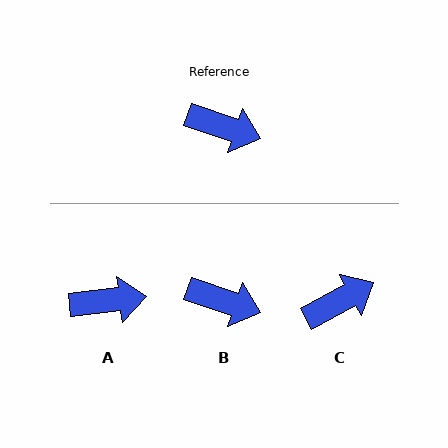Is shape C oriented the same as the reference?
No, it is off by about 47 degrees.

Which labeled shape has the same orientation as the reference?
B.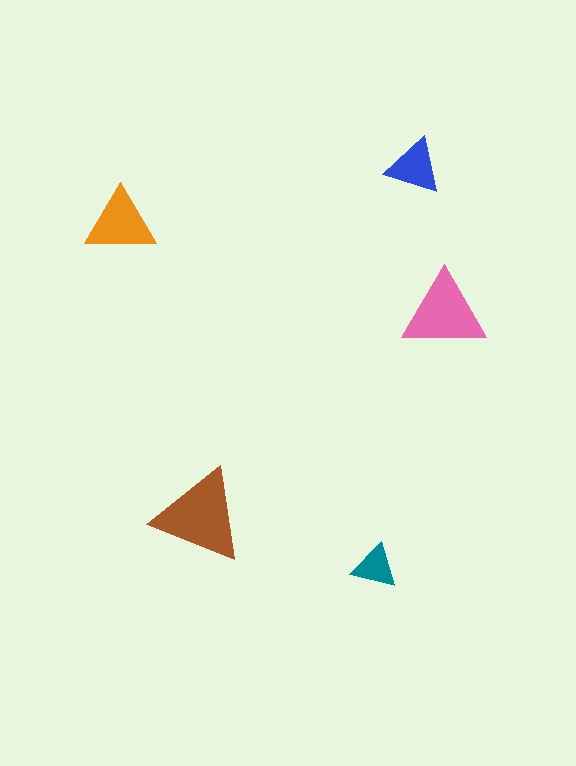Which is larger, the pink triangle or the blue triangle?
The pink one.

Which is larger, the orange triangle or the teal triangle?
The orange one.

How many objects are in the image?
There are 5 objects in the image.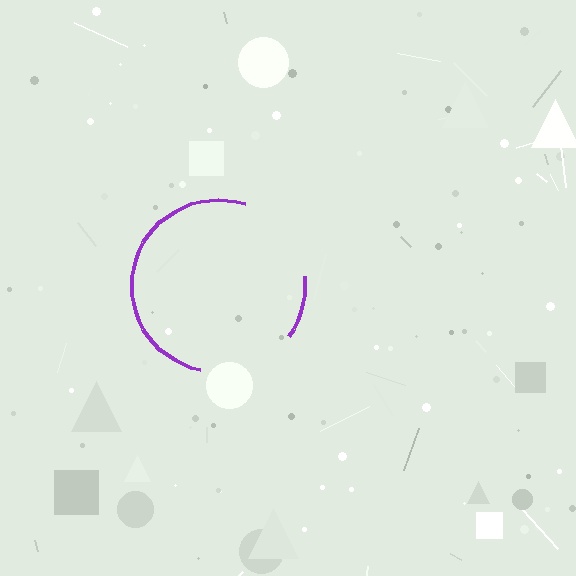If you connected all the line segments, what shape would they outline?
They would outline a circle.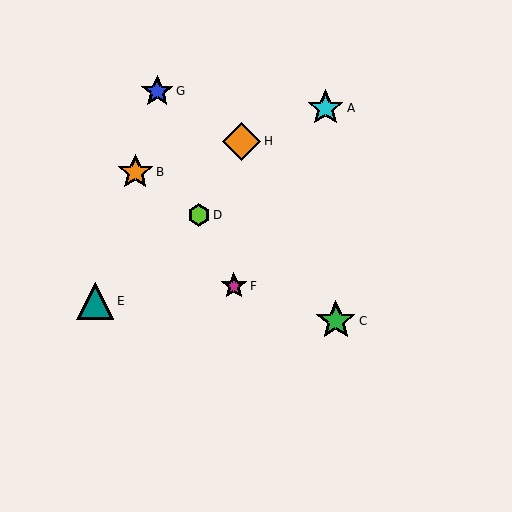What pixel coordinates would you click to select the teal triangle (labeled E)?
Click at (95, 301) to select the teal triangle E.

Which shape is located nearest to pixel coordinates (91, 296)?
The teal triangle (labeled E) at (95, 301) is nearest to that location.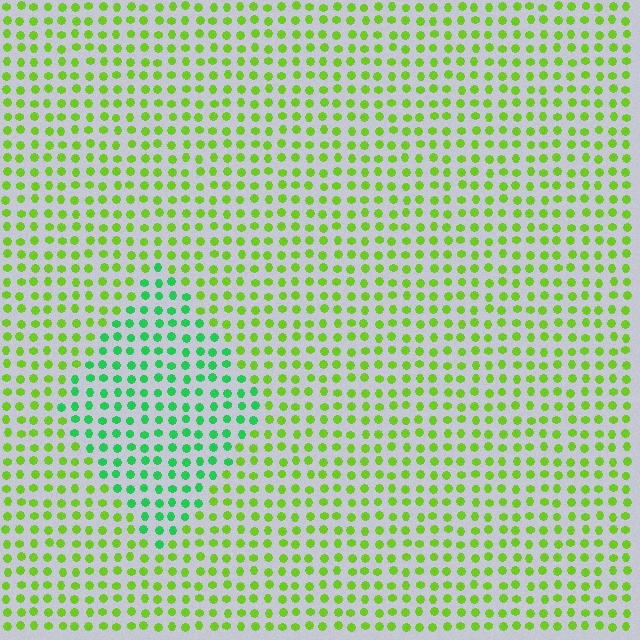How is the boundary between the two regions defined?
The boundary is defined purely by a slight shift in hue (about 45 degrees). Spacing, size, and orientation are identical on both sides.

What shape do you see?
I see a diamond.